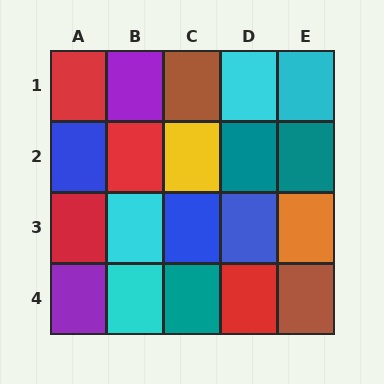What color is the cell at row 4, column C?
Teal.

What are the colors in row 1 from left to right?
Red, purple, brown, cyan, cyan.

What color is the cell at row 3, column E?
Orange.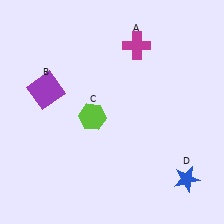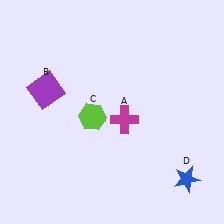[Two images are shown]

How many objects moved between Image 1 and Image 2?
1 object moved between the two images.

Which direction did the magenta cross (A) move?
The magenta cross (A) moved down.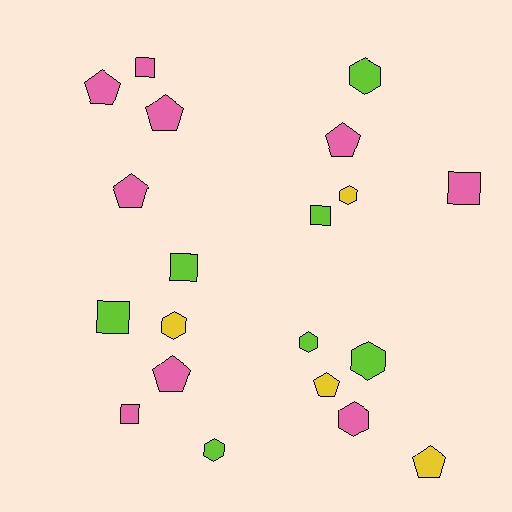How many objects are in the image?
There are 20 objects.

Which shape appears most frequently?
Pentagon, with 7 objects.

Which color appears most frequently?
Pink, with 9 objects.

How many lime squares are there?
There are 3 lime squares.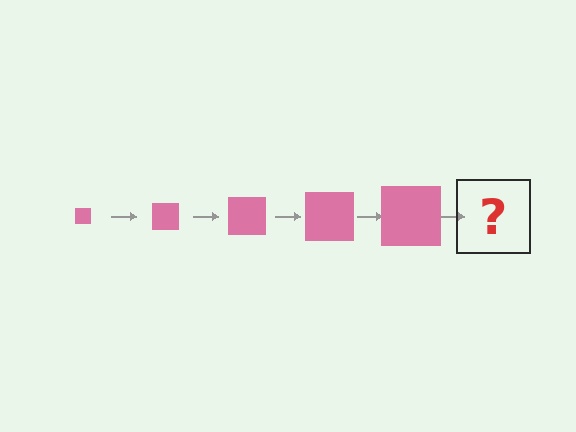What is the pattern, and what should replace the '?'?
The pattern is that the square gets progressively larger each step. The '?' should be a pink square, larger than the previous one.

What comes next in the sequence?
The next element should be a pink square, larger than the previous one.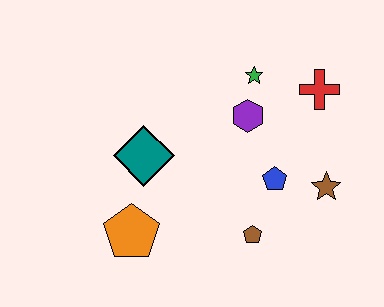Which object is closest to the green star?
The purple hexagon is closest to the green star.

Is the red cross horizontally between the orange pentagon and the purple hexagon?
No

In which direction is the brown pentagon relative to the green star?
The brown pentagon is below the green star.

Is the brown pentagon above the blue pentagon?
No